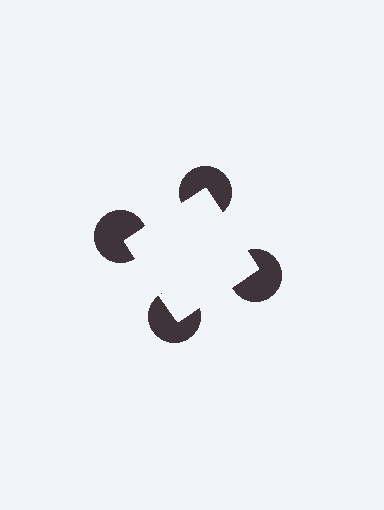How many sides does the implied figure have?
4 sides.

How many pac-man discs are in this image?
There are 4 — one at each vertex of the illusory square.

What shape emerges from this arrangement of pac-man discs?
An illusory square — its edges are inferred from the aligned wedge cuts in the pac-man discs, not physically drawn.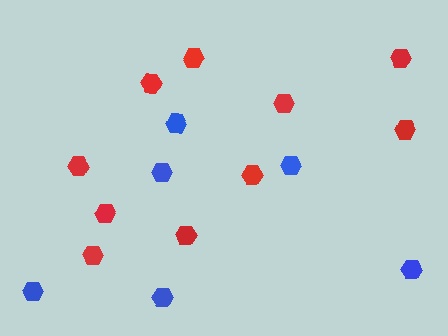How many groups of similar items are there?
There are 2 groups: one group of red hexagons (10) and one group of blue hexagons (6).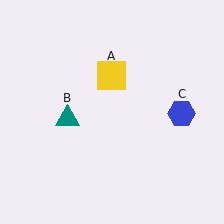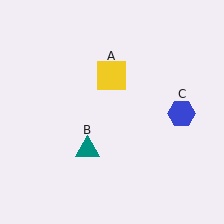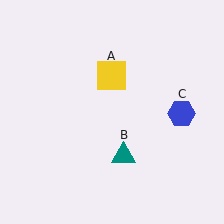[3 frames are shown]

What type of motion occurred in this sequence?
The teal triangle (object B) rotated counterclockwise around the center of the scene.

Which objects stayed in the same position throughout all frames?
Yellow square (object A) and blue hexagon (object C) remained stationary.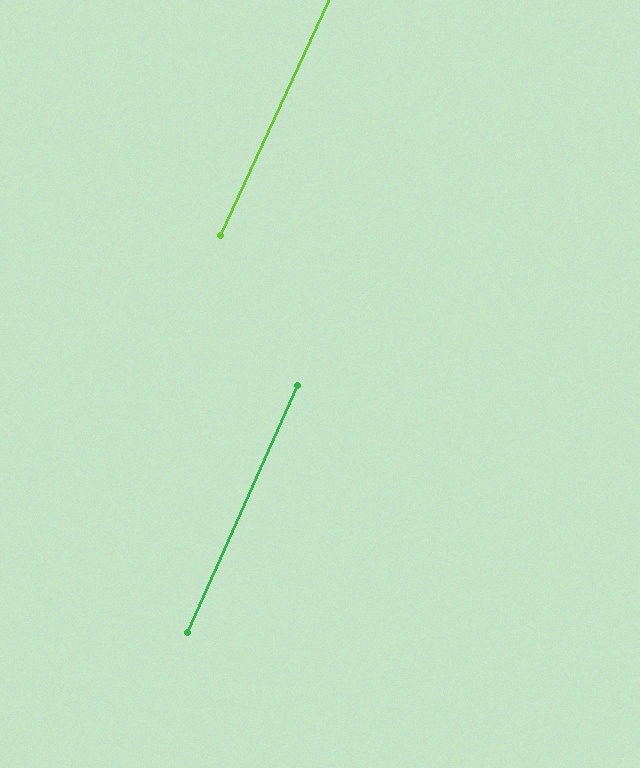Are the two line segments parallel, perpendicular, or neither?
Parallel — their directions differ by only 0.7°.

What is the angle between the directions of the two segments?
Approximately 1 degree.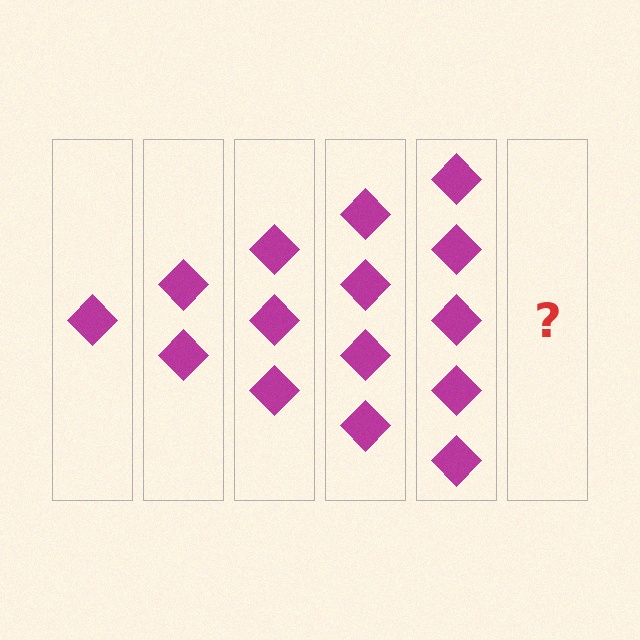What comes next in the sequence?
The next element should be 6 diamonds.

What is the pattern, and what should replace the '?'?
The pattern is that each step adds one more diamond. The '?' should be 6 diamonds.